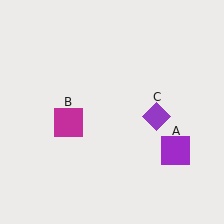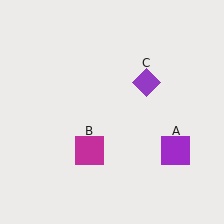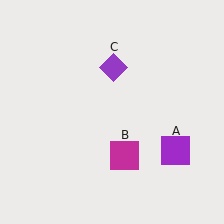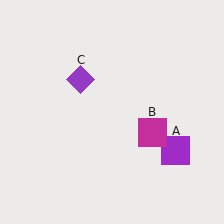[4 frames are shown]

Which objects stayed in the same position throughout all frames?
Purple square (object A) remained stationary.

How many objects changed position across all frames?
2 objects changed position: magenta square (object B), purple diamond (object C).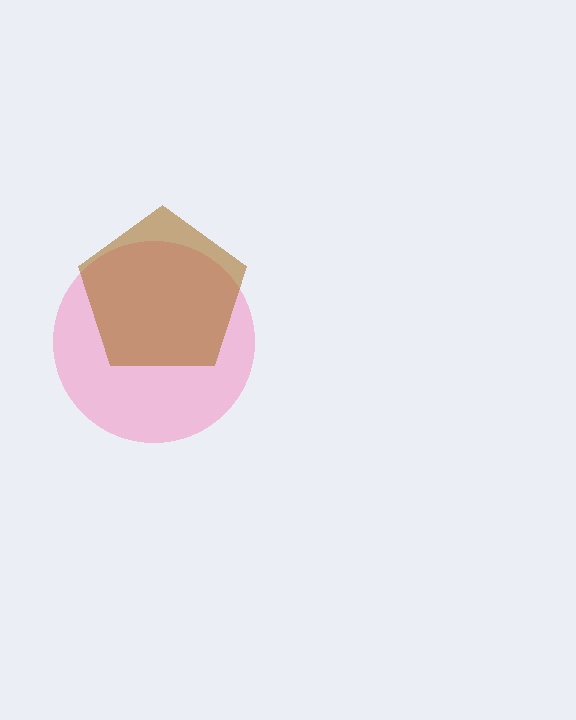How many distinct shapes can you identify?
There are 2 distinct shapes: a pink circle, a brown pentagon.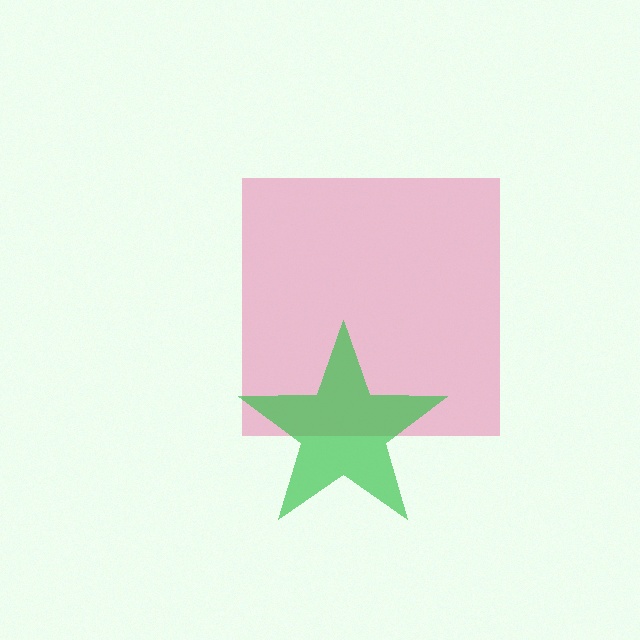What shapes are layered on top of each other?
The layered shapes are: a pink square, a green star.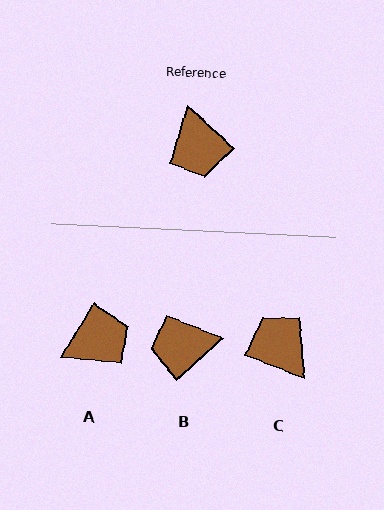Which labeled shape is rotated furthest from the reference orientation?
C, about 159 degrees away.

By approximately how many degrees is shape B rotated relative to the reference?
Approximately 95 degrees clockwise.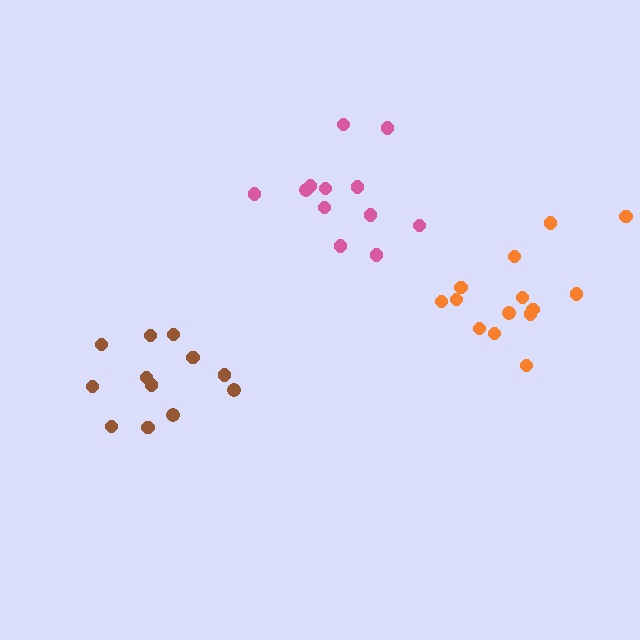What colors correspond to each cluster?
The clusters are colored: brown, orange, pink.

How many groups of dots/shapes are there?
There are 3 groups.